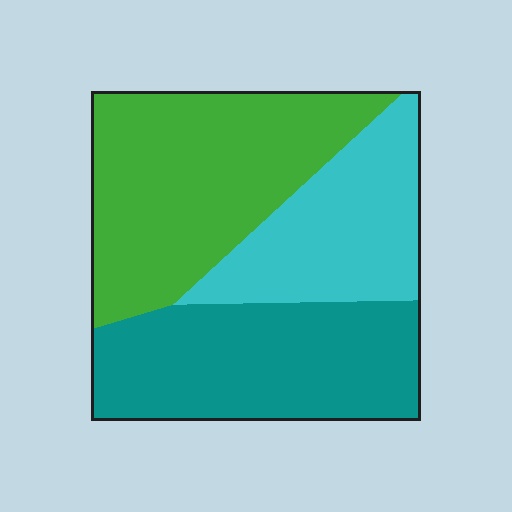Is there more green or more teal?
Green.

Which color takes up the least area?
Cyan, at roughly 25%.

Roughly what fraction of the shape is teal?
Teal takes up between a quarter and a half of the shape.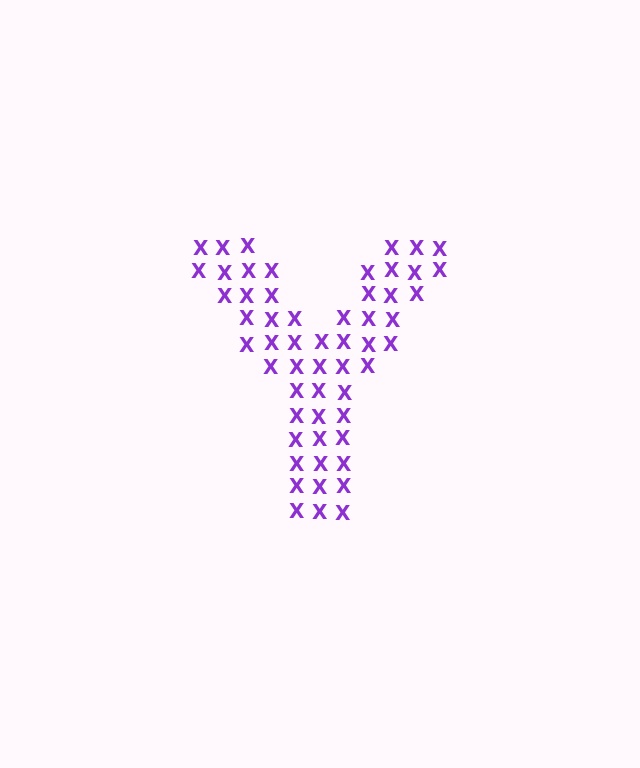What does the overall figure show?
The overall figure shows the letter Y.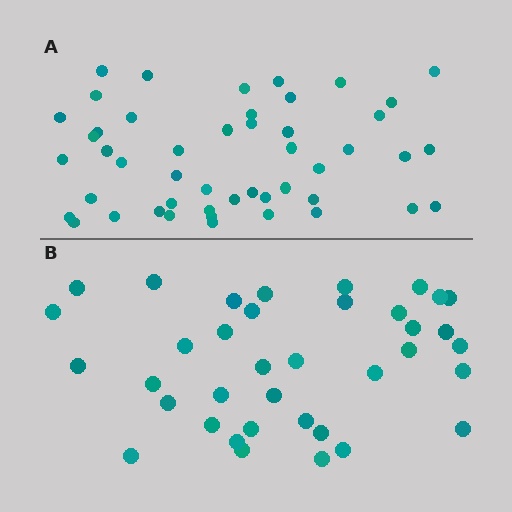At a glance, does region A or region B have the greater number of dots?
Region A (the top region) has more dots.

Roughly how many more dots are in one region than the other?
Region A has roughly 12 or so more dots than region B.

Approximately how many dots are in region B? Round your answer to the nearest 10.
About 40 dots. (The exact count is 37, which rounds to 40.)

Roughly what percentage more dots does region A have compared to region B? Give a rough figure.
About 30% more.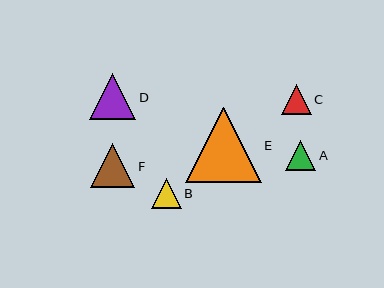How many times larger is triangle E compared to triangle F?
Triangle E is approximately 1.7 times the size of triangle F.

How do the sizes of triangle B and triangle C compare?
Triangle B and triangle C are approximately the same size.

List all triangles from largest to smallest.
From largest to smallest: E, D, F, A, B, C.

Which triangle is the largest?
Triangle E is the largest with a size of approximately 75 pixels.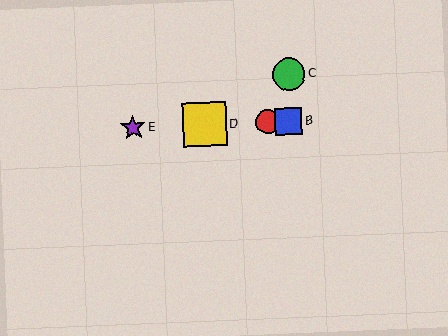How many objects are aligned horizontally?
4 objects (A, B, D, E) are aligned horizontally.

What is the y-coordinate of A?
Object A is at y≈122.